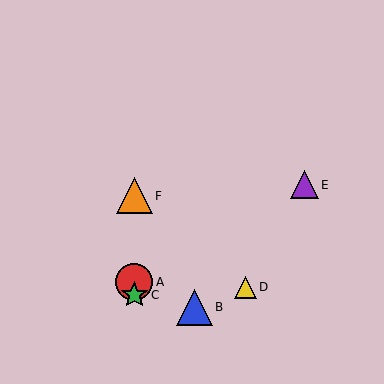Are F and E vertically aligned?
No, F is at x≈134 and E is at x≈304.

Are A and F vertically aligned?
Yes, both are at x≈134.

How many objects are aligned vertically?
3 objects (A, C, F) are aligned vertically.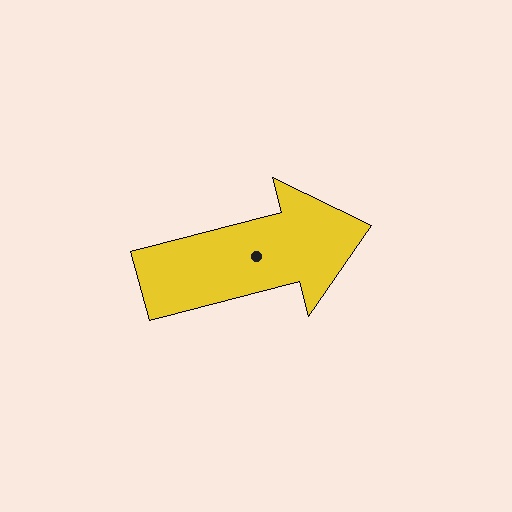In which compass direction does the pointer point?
East.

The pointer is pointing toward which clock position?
Roughly 3 o'clock.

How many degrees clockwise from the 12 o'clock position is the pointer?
Approximately 75 degrees.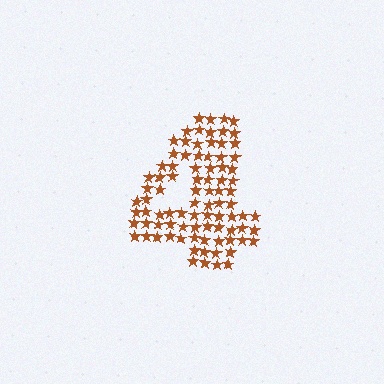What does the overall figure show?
The overall figure shows the digit 4.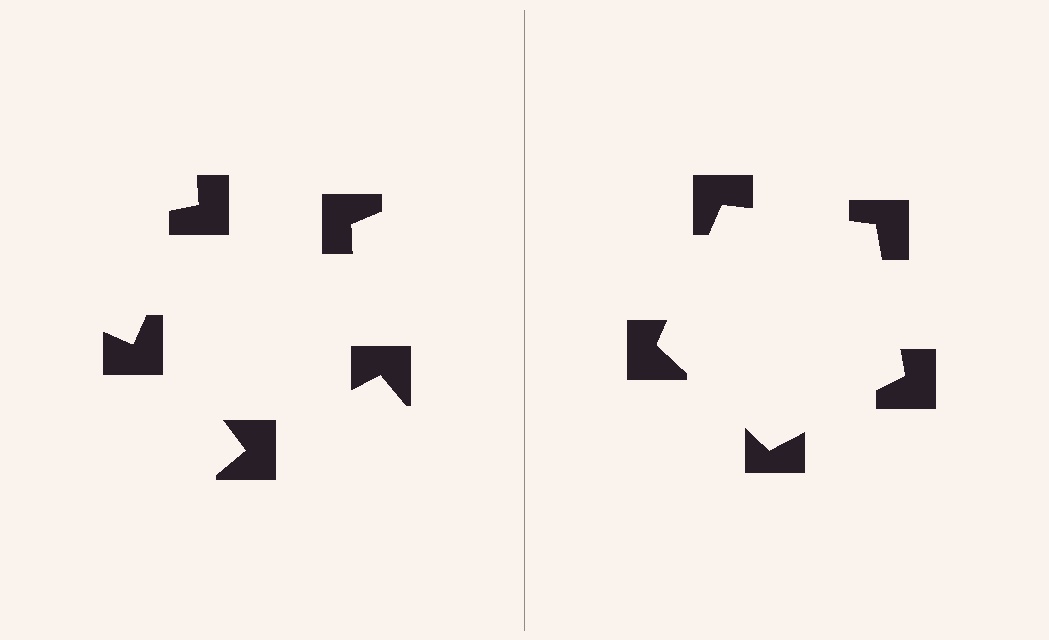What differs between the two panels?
The notched squares are positioned identically on both sides; only the wedge orientations differ. On the right they align to a pentagon; on the left they are misaligned.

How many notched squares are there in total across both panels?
10 — 5 on each side.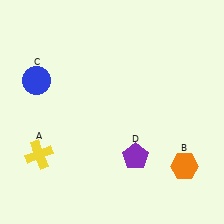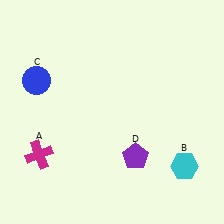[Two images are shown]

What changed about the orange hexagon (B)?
In Image 1, B is orange. In Image 2, it changed to cyan.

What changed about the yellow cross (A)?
In Image 1, A is yellow. In Image 2, it changed to magenta.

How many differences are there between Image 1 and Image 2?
There are 2 differences between the two images.